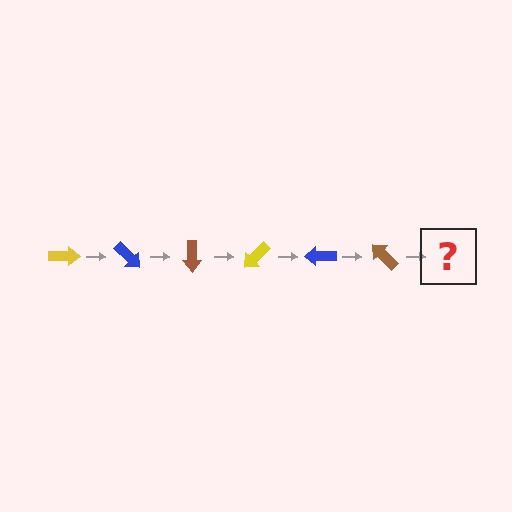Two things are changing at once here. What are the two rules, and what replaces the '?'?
The two rules are that it rotates 45 degrees each step and the color cycles through yellow, blue, and brown. The '?' should be a yellow arrow, rotated 270 degrees from the start.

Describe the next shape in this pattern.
It should be a yellow arrow, rotated 270 degrees from the start.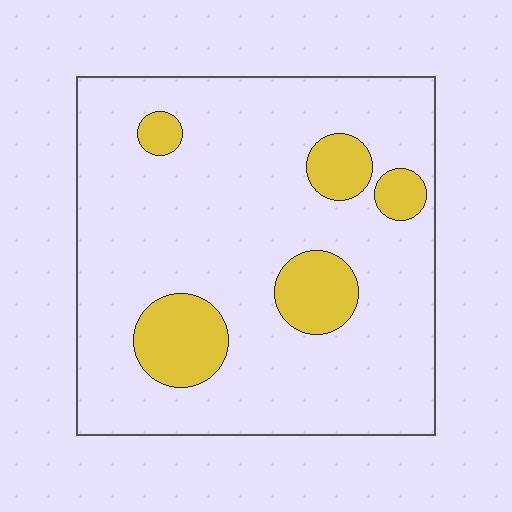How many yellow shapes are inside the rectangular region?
5.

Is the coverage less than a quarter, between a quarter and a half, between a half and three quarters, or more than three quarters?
Less than a quarter.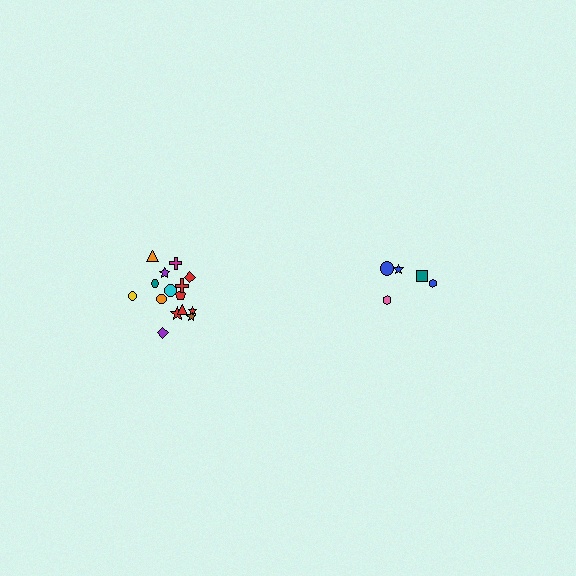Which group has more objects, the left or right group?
The left group.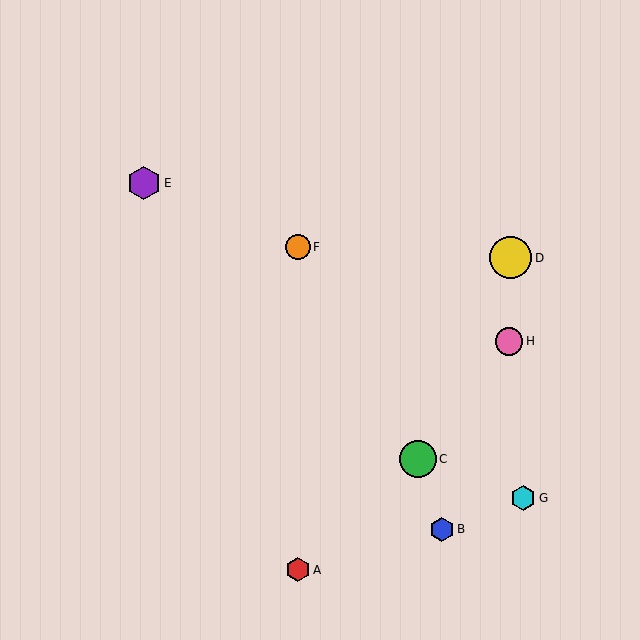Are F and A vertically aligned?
Yes, both are at x≈298.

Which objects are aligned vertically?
Objects A, F are aligned vertically.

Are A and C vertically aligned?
No, A is at x≈298 and C is at x≈418.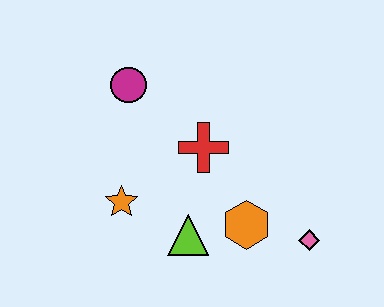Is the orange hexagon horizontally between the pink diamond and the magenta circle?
Yes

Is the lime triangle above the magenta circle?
No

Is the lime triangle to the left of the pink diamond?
Yes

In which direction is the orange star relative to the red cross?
The orange star is to the left of the red cross.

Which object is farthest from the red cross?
The pink diamond is farthest from the red cross.